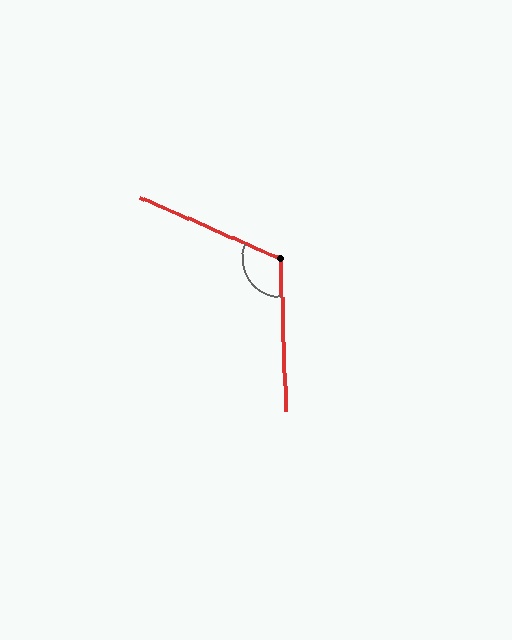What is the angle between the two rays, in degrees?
Approximately 115 degrees.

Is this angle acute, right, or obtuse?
It is obtuse.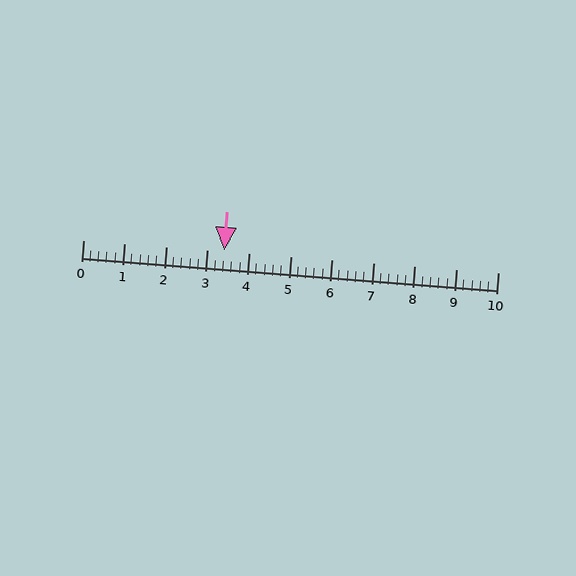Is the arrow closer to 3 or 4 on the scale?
The arrow is closer to 3.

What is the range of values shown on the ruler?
The ruler shows values from 0 to 10.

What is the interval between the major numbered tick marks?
The major tick marks are spaced 1 units apart.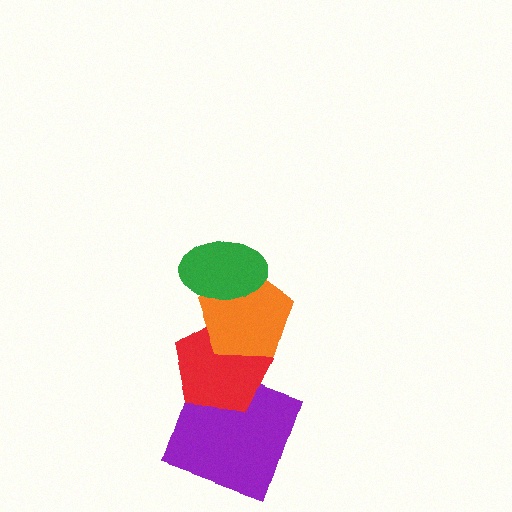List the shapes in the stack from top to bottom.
From top to bottom: the green ellipse, the orange pentagon, the red pentagon, the purple square.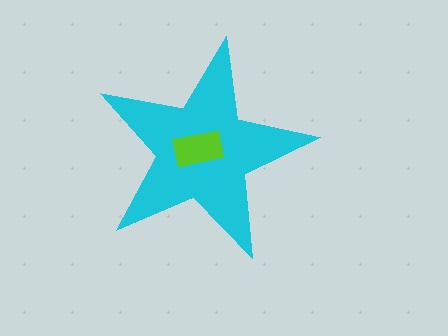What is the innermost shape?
The lime rectangle.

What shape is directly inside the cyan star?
The lime rectangle.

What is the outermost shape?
The cyan star.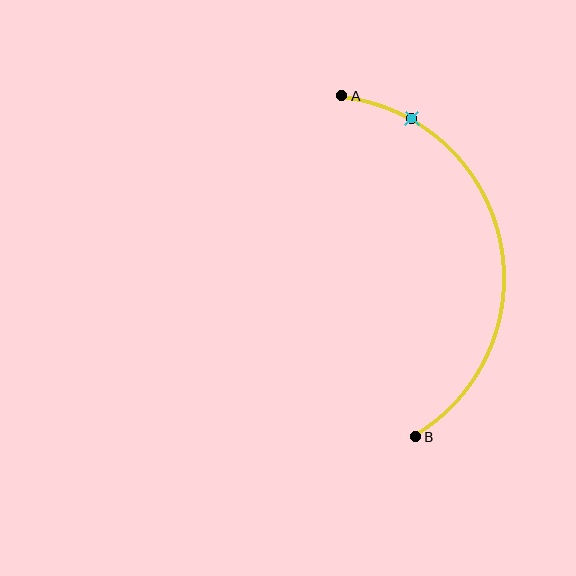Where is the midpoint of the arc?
The arc midpoint is the point on the curve farthest from the straight line joining A and B. It sits to the right of that line.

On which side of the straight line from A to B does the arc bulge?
The arc bulges to the right of the straight line connecting A and B.